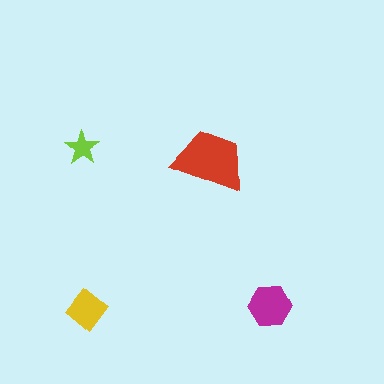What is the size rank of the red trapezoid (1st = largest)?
1st.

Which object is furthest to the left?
The yellow diamond is leftmost.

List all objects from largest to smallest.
The red trapezoid, the magenta hexagon, the yellow diamond, the lime star.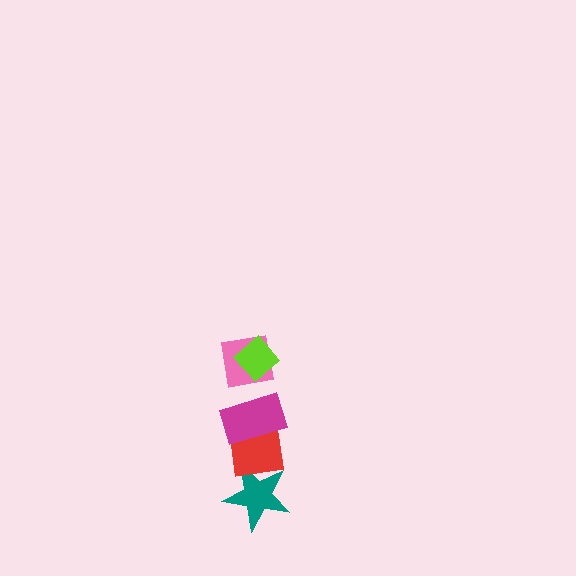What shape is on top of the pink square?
The lime diamond is on top of the pink square.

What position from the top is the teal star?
The teal star is 5th from the top.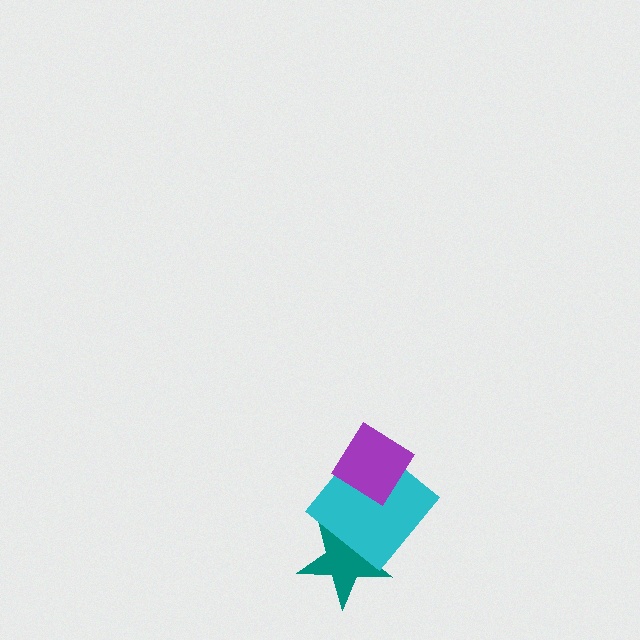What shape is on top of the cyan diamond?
The purple diamond is on top of the cyan diamond.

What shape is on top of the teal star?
The cyan diamond is on top of the teal star.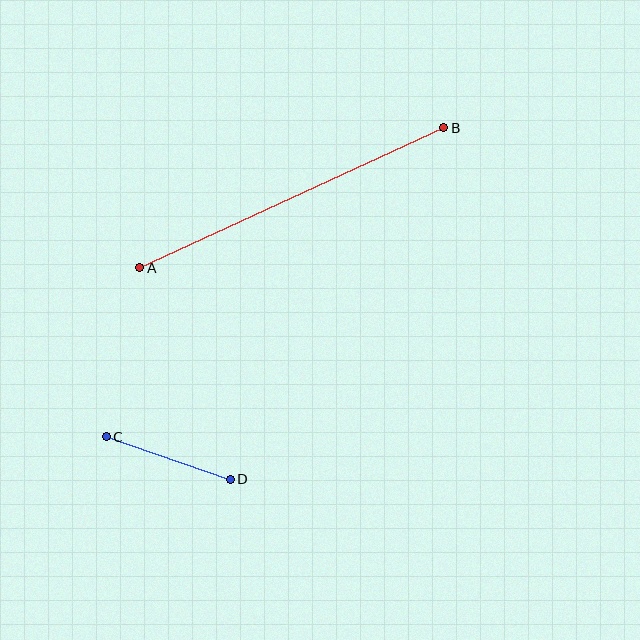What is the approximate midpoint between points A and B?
The midpoint is at approximately (292, 198) pixels.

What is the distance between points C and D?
The distance is approximately 131 pixels.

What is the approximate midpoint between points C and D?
The midpoint is at approximately (168, 458) pixels.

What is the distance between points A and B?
The distance is approximately 335 pixels.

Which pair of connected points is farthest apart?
Points A and B are farthest apart.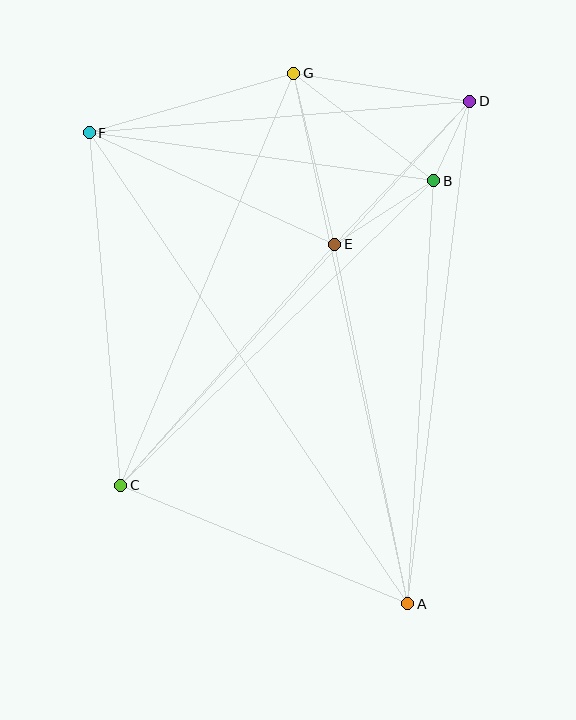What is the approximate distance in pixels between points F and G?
The distance between F and G is approximately 213 pixels.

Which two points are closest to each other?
Points B and D are closest to each other.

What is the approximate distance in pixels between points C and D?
The distance between C and D is approximately 519 pixels.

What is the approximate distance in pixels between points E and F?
The distance between E and F is approximately 270 pixels.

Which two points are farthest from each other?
Points A and F are farthest from each other.